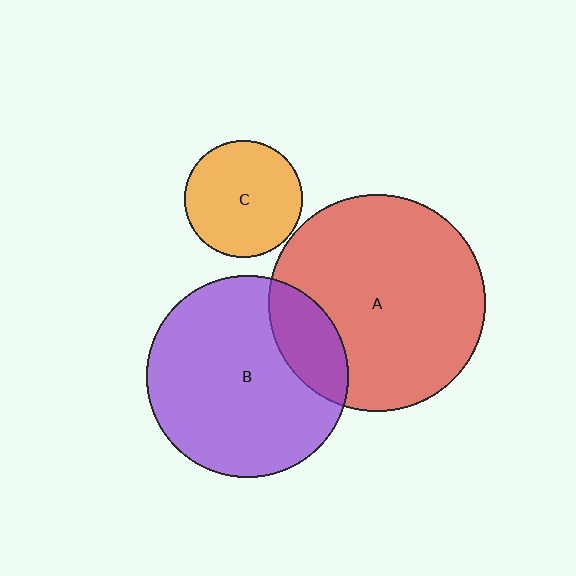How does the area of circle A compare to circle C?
Approximately 3.4 times.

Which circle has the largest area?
Circle A (red).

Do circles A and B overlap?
Yes.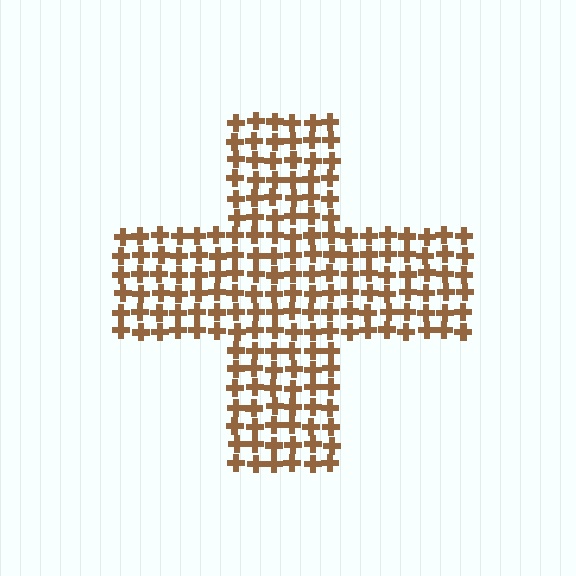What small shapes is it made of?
It is made of small crosses.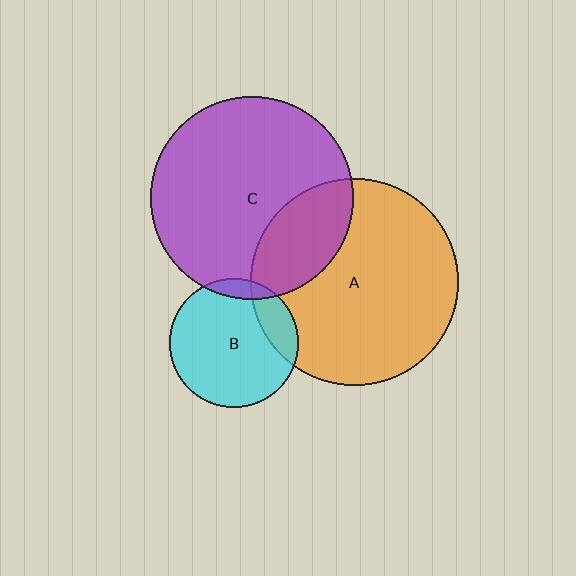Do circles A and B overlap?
Yes.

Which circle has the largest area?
Circle A (orange).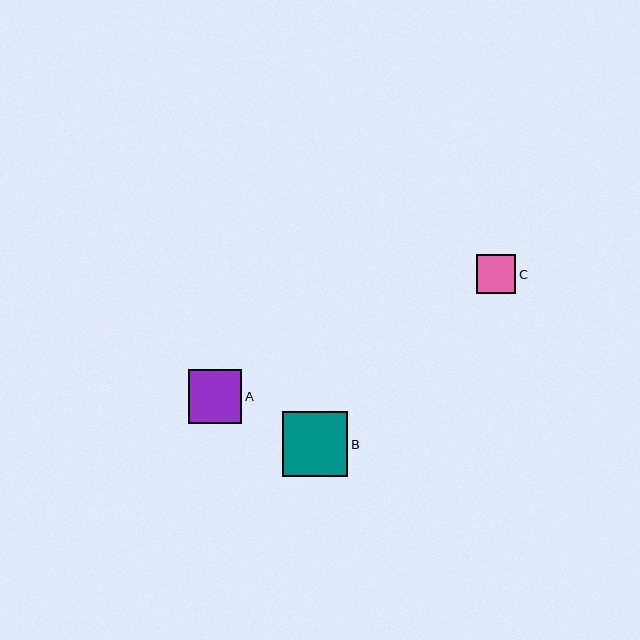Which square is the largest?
Square B is the largest with a size of approximately 65 pixels.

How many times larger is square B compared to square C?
Square B is approximately 1.7 times the size of square C.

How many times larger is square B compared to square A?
Square B is approximately 1.2 times the size of square A.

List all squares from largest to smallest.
From largest to smallest: B, A, C.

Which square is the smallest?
Square C is the smallest with a size of approximately 39 pixels.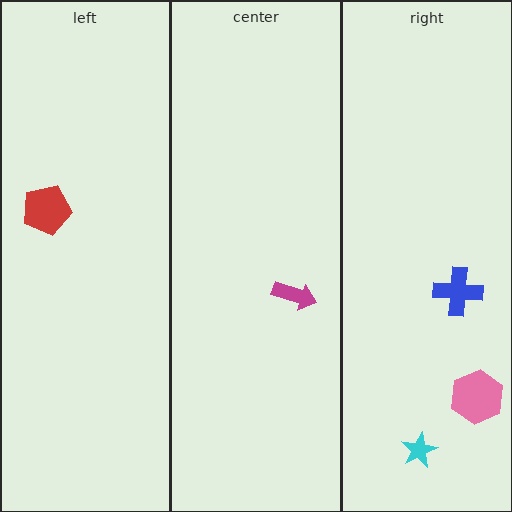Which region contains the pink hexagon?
The right region.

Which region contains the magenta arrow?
The center region.